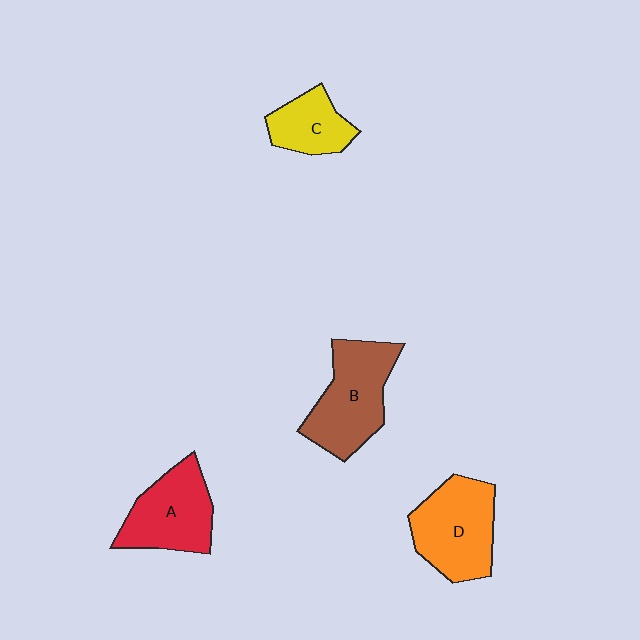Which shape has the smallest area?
Shape C (yellow).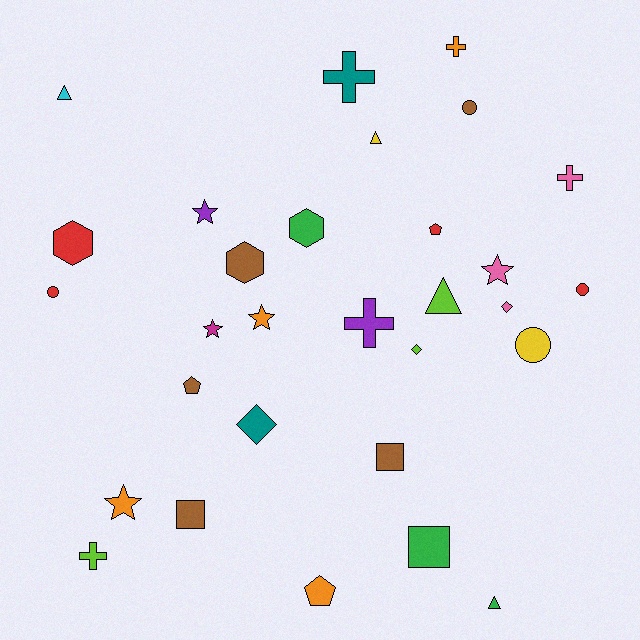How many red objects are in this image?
There are 4 red objects.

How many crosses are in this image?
There are 5 crosses.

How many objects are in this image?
There are 30 objects.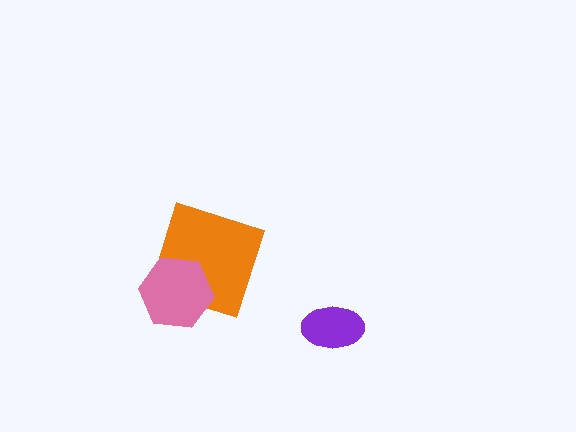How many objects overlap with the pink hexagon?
1 object overlaps with the pink hexagon.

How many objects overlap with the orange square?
1 object overlaps with the orange square.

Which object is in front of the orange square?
The pink hexagon is in front of the orange square.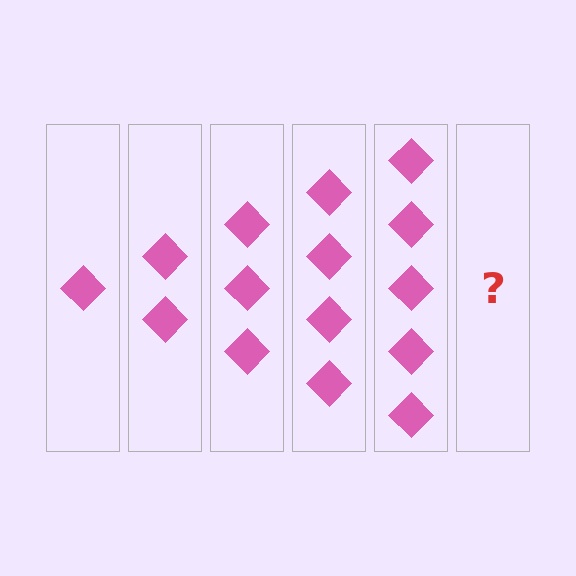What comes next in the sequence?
The next element should be 6 diamonds.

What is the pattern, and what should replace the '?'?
The pattern is that each step adds one more diamond. The '?' should be 6 diamonds.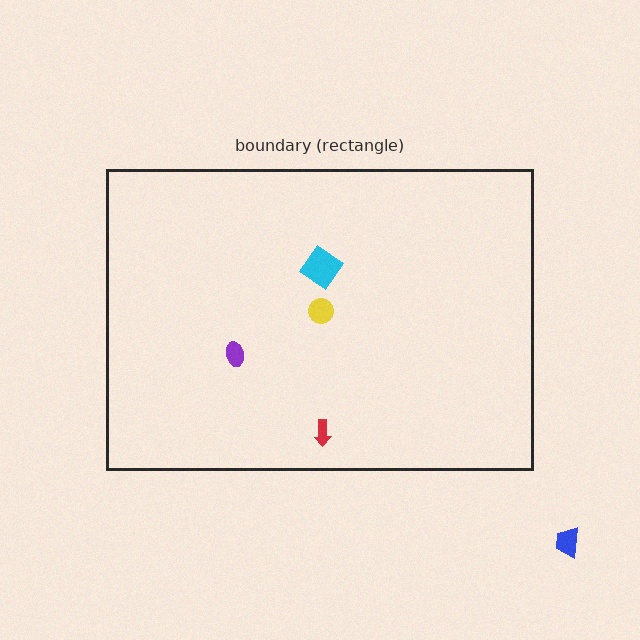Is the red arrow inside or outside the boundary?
Inside.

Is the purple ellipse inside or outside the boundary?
Inside.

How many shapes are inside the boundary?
4 inside, 1 outside.